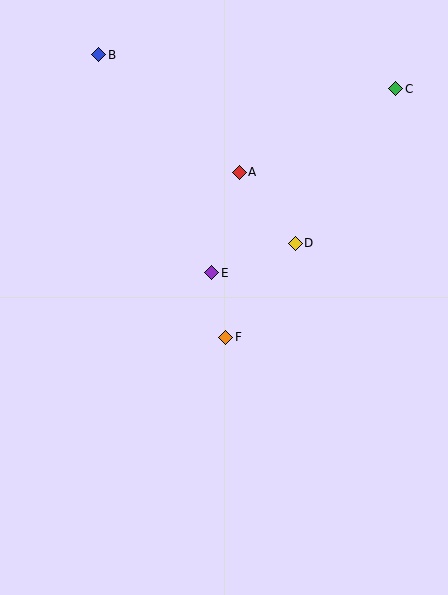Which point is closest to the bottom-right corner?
Point F is closest to the bottom-right corner.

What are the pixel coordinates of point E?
Point E is at (212, 273).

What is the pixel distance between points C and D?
The distance between C and D is 184 pixels.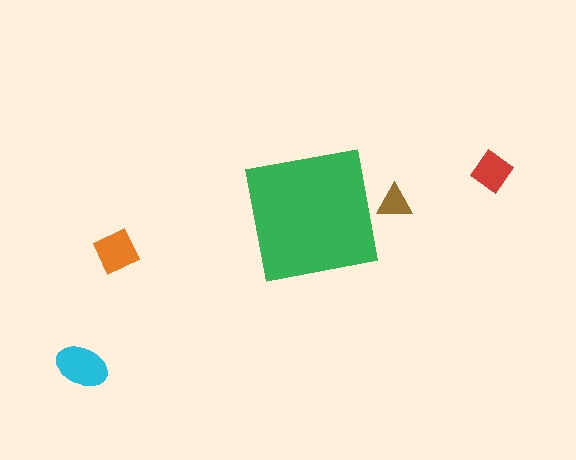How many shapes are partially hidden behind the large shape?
1 shape is partially hidden.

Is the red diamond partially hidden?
No, the red diamond is fully visible.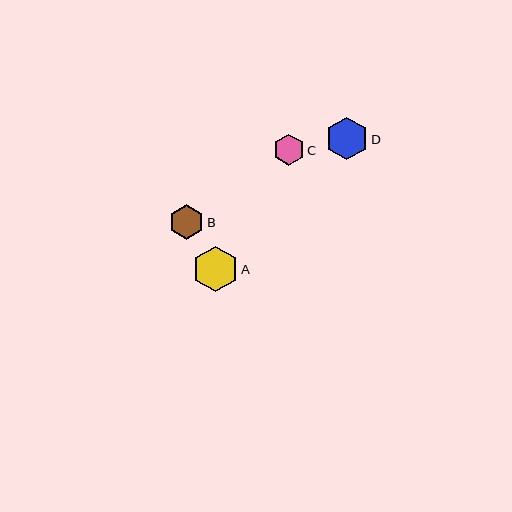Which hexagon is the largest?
Hexagon A is the largest with a size of approximately 45 pixels.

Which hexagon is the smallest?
Hexagon C is the smallest with a size of approximately 31 pixels.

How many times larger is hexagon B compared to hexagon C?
Hexagon B is approximately 1.1 times the size of hexagon C.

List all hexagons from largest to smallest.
From largest to smallest: A, D, B, C.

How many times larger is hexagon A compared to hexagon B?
Hexagon A is approximately 1.3 times the size of hexagon B.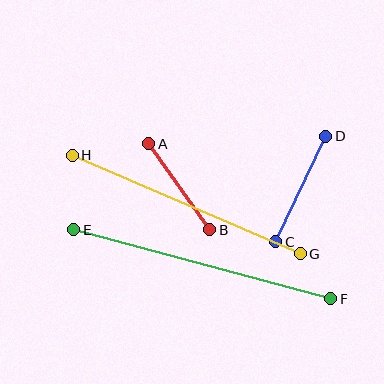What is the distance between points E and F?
The distance is approximately 266 pixels.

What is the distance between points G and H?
The distance is approximately 248 pixels.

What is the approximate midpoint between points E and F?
The midpoint is at approximately (202, 264) pixels.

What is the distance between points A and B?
The distance is approximately 105 pixels.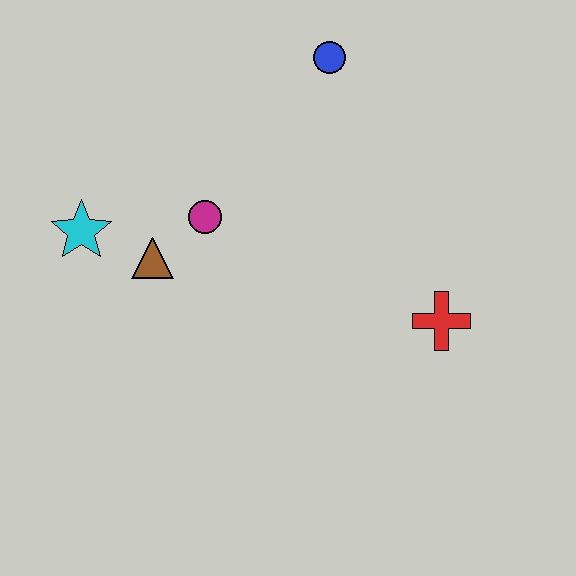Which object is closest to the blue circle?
The magenta circle is closest to the blue circle.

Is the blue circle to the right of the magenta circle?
Yes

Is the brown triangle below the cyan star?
Yes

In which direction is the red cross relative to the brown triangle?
The red cross is to the right of the brown triangle.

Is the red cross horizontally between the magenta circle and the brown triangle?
No